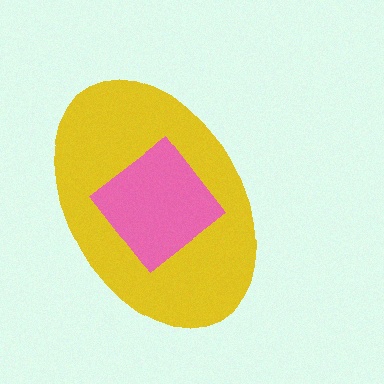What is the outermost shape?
The yellow ellipse.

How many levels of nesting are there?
2.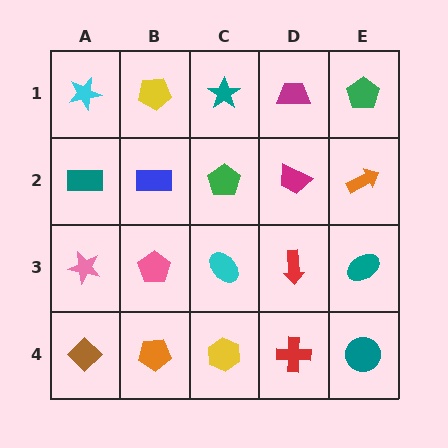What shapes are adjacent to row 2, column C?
A teal star (row 1, column C), a cyan ellipse (row 3, column C), a blue rectangle (row 2, column B), a magenta trapezoid (row 2, column D).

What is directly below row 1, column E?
An orange arrow.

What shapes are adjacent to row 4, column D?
A red arrow (row 3, column D), a yellow hexagon (row 4, column C), a teal circle (row 4, column E).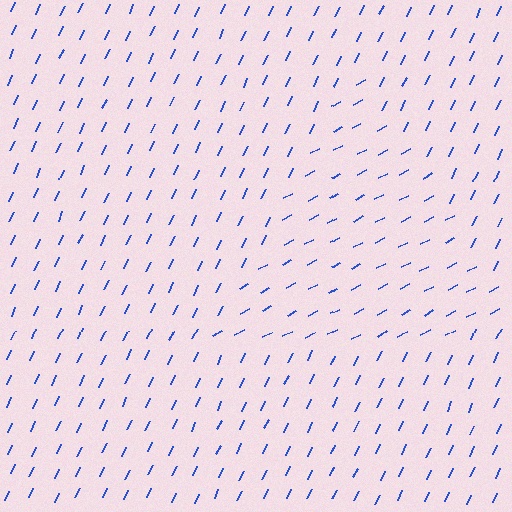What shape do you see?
I see a triangle.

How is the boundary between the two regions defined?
The boundary is defined purely by a change in line orientation (approximately 37 degrees difference). All lines are the same color and thickness.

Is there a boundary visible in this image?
Yes, there is a texture boundary formed by a change in line orientation.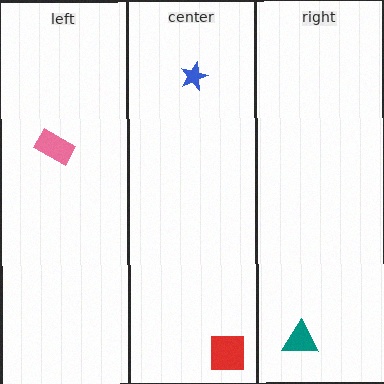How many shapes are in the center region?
2.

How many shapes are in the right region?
1.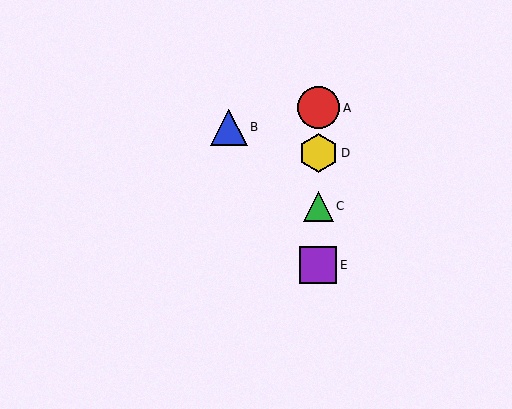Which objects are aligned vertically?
Objects A, C, D, E are aligned vertically.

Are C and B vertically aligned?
No, C is at x≈318 and B is at x≈229.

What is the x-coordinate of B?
Object B is at x≈229.